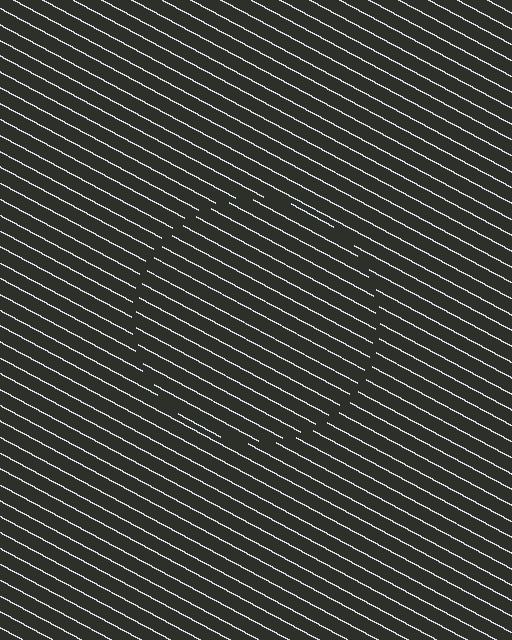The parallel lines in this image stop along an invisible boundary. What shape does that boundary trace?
An illusory circle. The interior of the shape contains the same grating, shifted by half a period — the contour is defined by the phase discontinuity where line-ends from the inner and outer gratings abut.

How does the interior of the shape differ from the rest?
The interior of the shape contains the same grating, shifted by half a period — the contour is defined by the phase discontinuity where line-ends from the inner and outer gratings abut.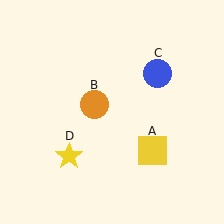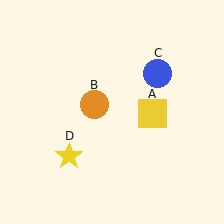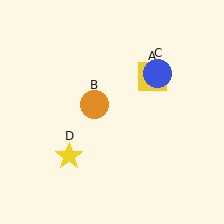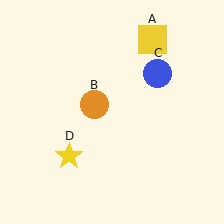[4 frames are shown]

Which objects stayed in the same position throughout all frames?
Orange circle (object B) and blue circle (object C) and yellow star (object D) remained stationary.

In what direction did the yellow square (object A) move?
The yellow square (object A) moved up.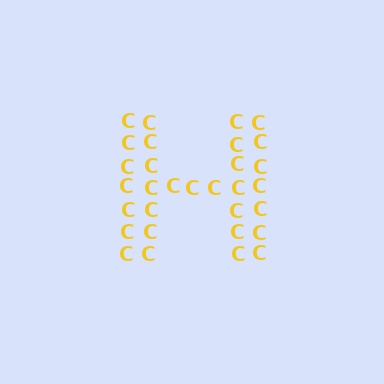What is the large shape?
The large shape is the letter H.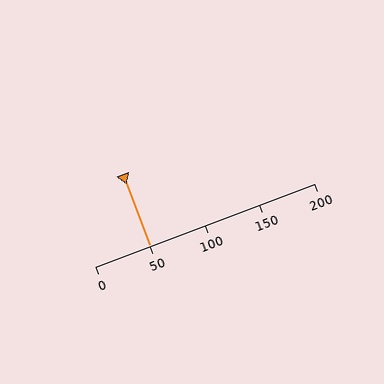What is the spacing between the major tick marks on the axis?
The major ticks are spaced 50 apart.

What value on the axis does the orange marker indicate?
The marker indicates approximately 50.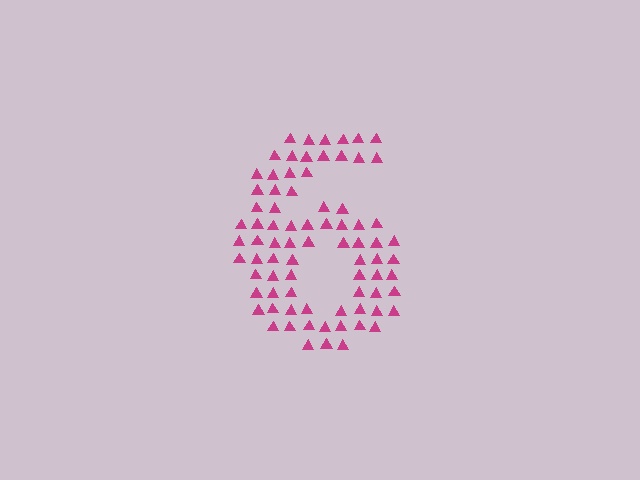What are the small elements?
The small elements are triangles.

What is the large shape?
The large shape is the digit 6.